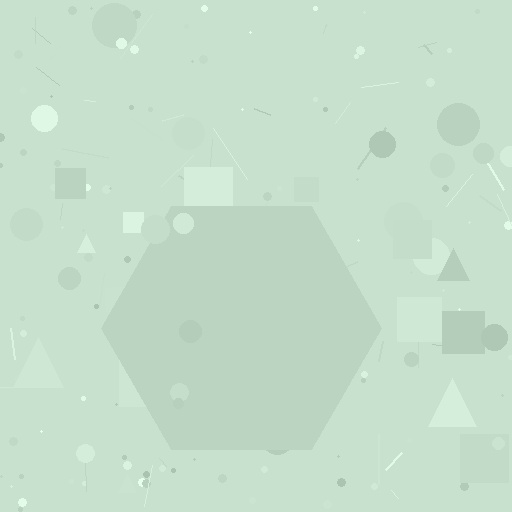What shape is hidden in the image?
A hexagon is hidden in the image.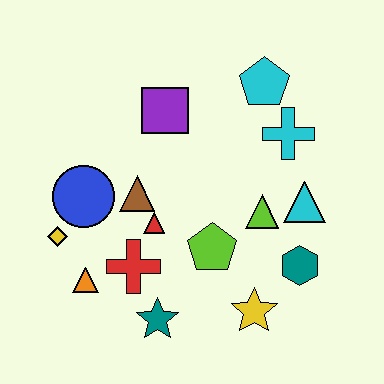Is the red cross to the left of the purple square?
Yes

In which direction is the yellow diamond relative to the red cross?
The yellow diamond is to the left of the red cross.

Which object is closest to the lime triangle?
The cyan triangle is closest to the lime triangle.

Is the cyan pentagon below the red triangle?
No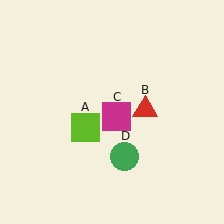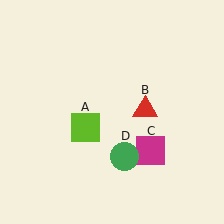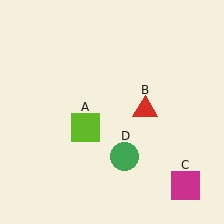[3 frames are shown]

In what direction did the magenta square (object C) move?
The magenta square (object C) moved down and to the right.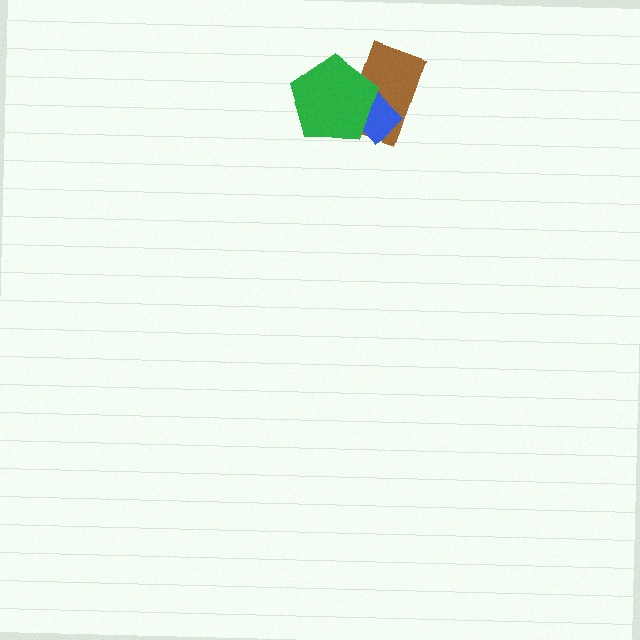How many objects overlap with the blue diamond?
2 objects overlap with the blue diamond.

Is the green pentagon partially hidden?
No, no other shape covers it.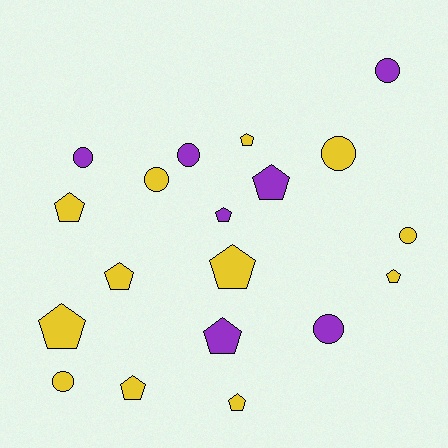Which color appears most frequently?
Yellow, with 12 objects.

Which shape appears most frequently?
Pentagon, with 11 objects.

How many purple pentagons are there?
There are 3 purple pentagons.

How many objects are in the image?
There are 19 objects.